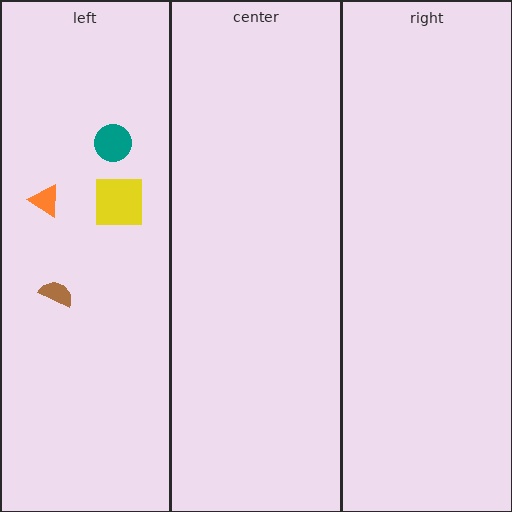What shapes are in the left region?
The yellow square, the teal circle, the brown semicircle, the orange triangle.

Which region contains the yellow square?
The left region.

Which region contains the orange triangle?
The left region.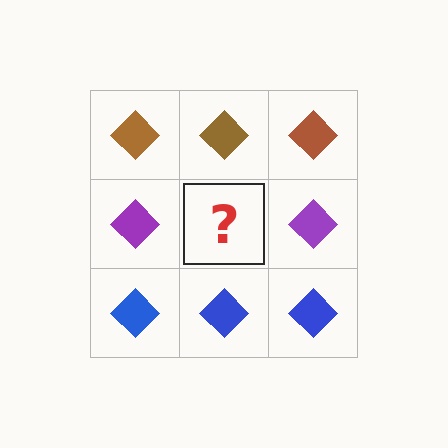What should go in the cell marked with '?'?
The missing cell should contain a purple diamond.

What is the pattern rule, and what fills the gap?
The rule is that each row has a consistent color. The gap should be filled with a purple diamond.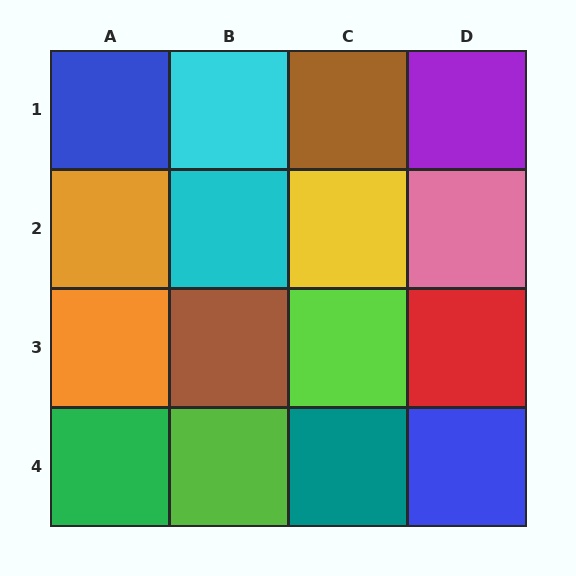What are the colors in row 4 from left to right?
Green, lime, teal, blue.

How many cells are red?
1 cell is red.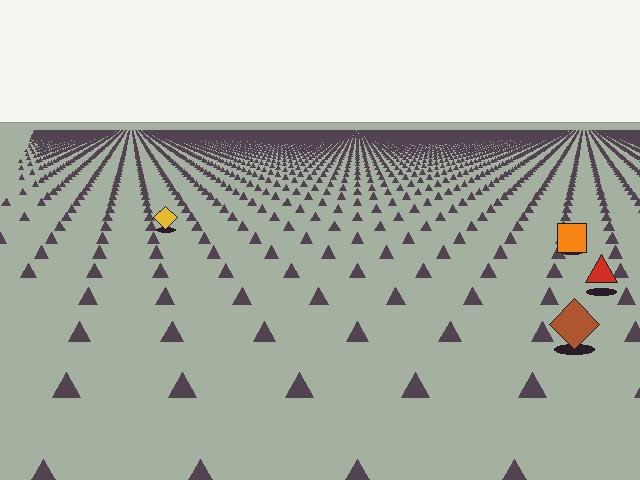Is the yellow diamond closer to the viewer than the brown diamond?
No. The brown diamond is closer — you can tell from the texture gradient: the ground texture is coarser near it.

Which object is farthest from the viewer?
The yellow diamond is farthest from the viewer. It appears smaller and the ground texture around it is denser.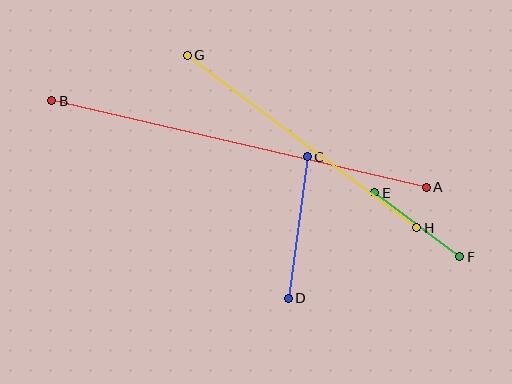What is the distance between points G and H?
The distance is approximately 287 pixels.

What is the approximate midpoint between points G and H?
The midpoint is at approximately (302, 142) pixels.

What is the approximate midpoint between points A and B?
The midpoint is at approximately (239, 144) pixels.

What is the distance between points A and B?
The distance is approximately 384 pixels.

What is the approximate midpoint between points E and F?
The midpoint is at approximately (417, 225) pixels.